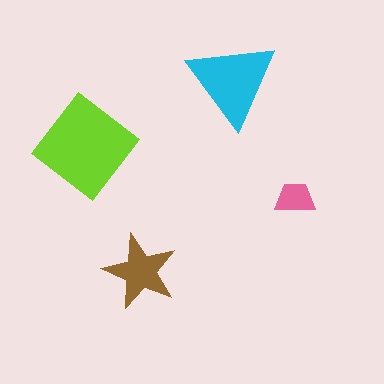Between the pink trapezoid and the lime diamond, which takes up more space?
The lime diamond.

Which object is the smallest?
The pink trapezoid.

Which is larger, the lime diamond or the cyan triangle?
The lime diamond.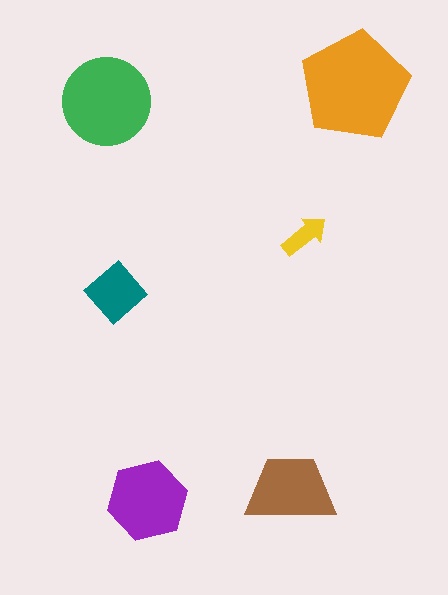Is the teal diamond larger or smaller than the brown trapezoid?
Smaller.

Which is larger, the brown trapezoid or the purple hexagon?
The purple hexagon.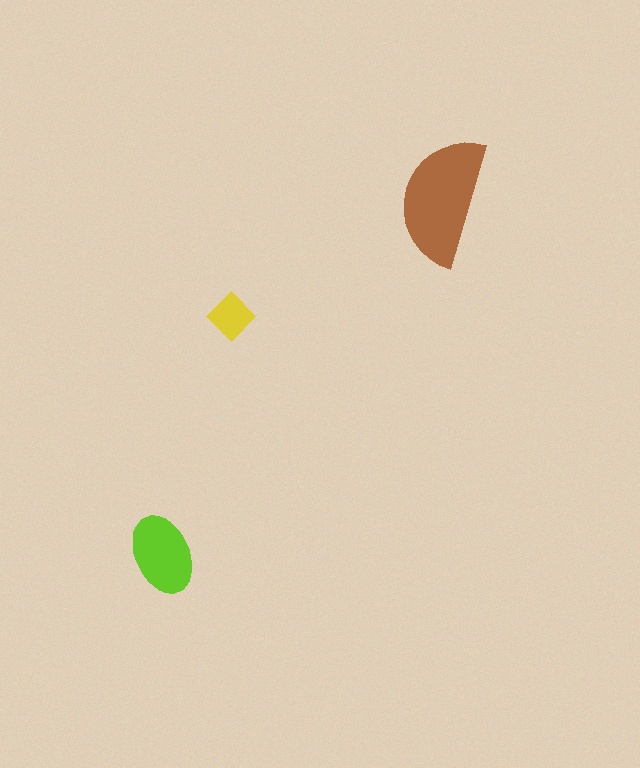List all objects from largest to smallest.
The brown semicircle, the lime ellipse, the yellow diamond.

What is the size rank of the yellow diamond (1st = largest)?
3rd.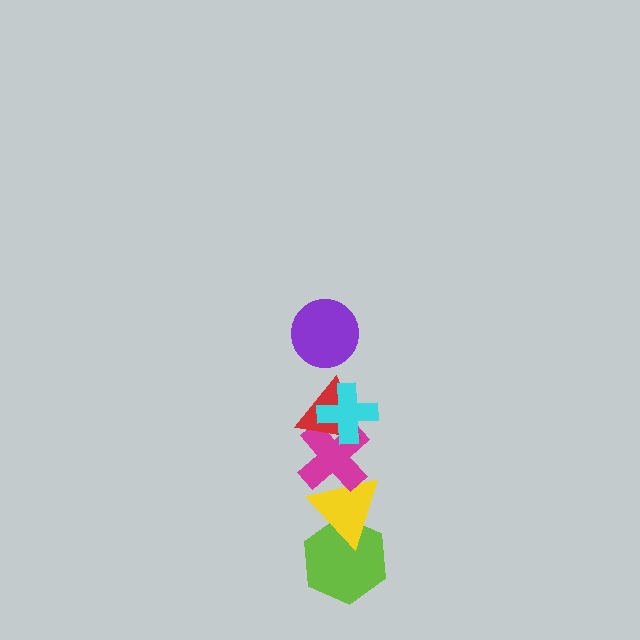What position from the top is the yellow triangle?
The yellow triangle is 5th from the top.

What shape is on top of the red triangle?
The cyan cross is on top of the red triangle.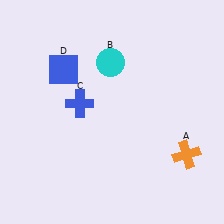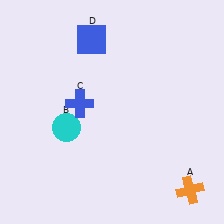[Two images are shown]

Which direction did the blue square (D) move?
The blue square (D) moved up.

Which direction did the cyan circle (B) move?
The cyan circle (B) moved down.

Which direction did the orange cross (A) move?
The orange cross (A) moved down.